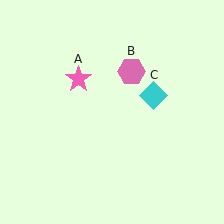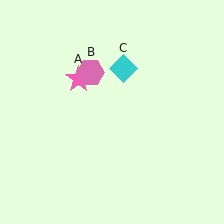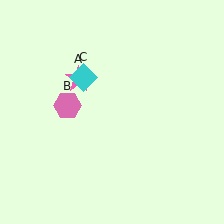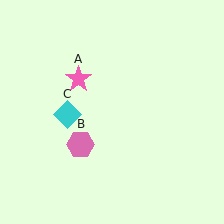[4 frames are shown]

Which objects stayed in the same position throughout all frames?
Pink star (object A) remained stationary.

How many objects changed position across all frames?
2 objects changed position: pink hexagon (object B), cyan diamond (object C).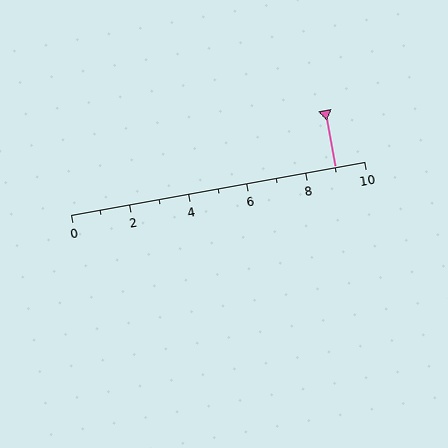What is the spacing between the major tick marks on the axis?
The major ticks are spaced 2 apart.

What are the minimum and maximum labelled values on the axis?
The axis runs from 0 to 10.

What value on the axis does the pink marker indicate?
The marker indicates approximately 9.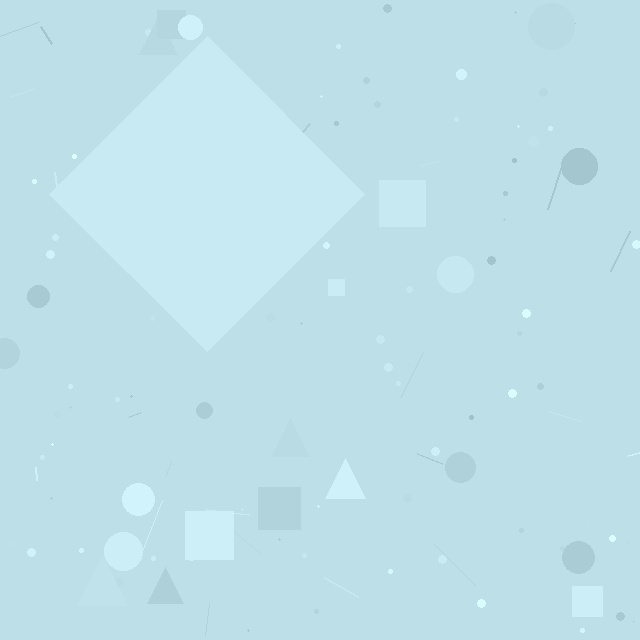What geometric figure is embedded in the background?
A diamond is embedded in the background.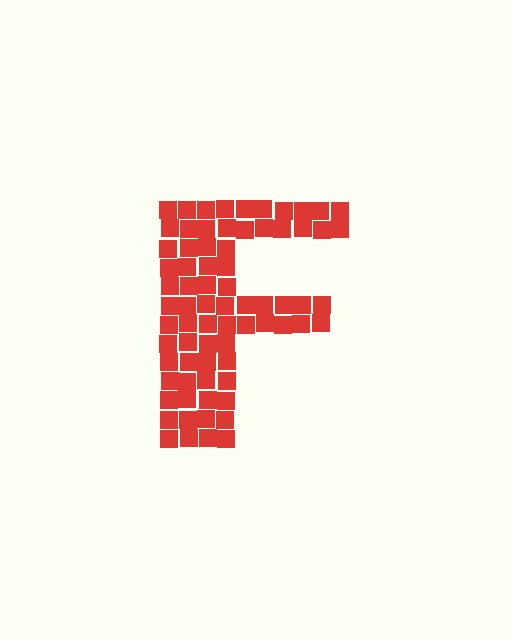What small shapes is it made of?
It is made of small squares.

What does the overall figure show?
The overall figure shows the letter F.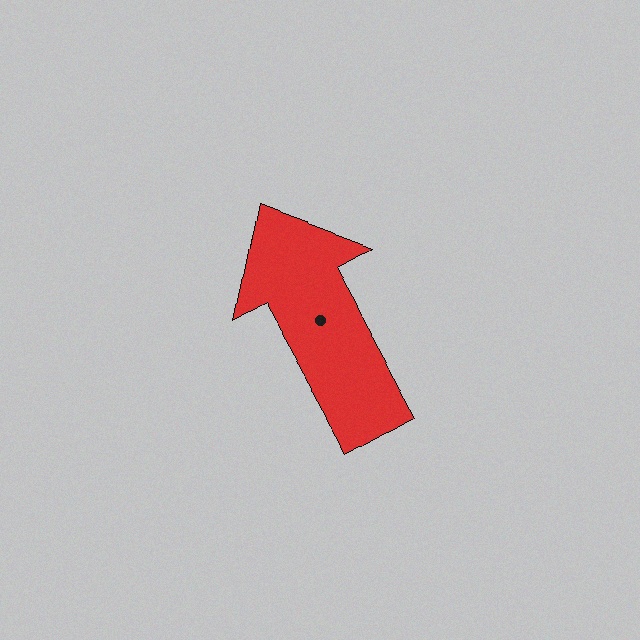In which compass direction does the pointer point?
Northwest.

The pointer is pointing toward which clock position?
Roughly 11 o'clock.